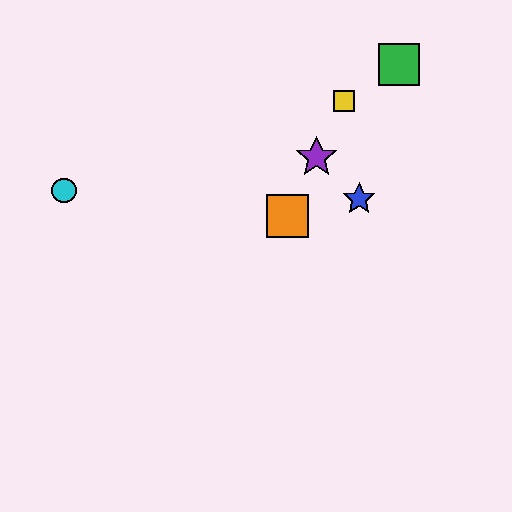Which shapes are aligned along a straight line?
The red square, the yellow square, the purple star, the orange square are aligned along a straight line.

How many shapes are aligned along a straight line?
4 shapes (the red square, the yellow square, the purple star, the orange square) are aligned along a straight line.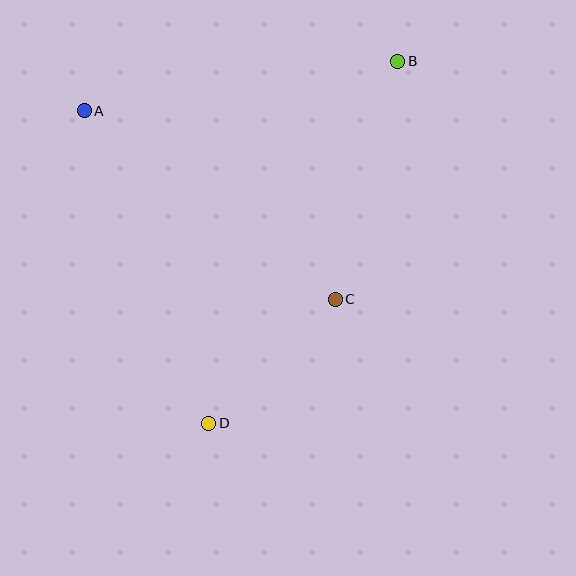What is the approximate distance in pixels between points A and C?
The distance between A and C is approximately 314 pixels.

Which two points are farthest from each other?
Points B and D are farthest from each other.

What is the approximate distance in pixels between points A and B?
The distance between A and B is approximately 317 pixels.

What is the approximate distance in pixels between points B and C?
The distance between B and C is approximately 246 pixels.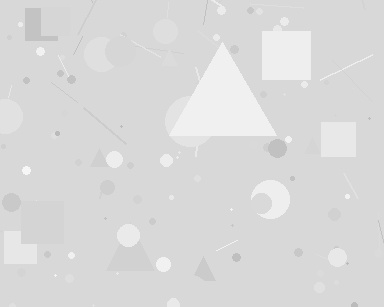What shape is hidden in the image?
A triangle is hidden in the image.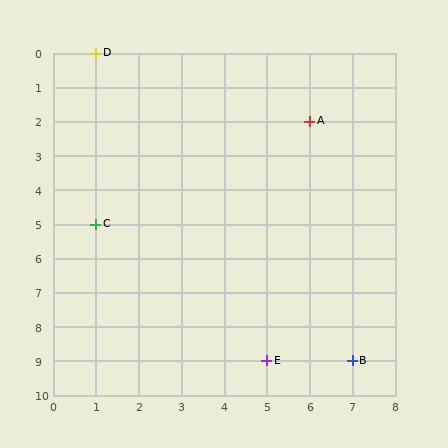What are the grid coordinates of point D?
Point D is at grid coordinates (1, 0).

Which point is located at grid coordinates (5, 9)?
Point E is at (5, 9).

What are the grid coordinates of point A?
Point A is at grid coordinates (6, 2).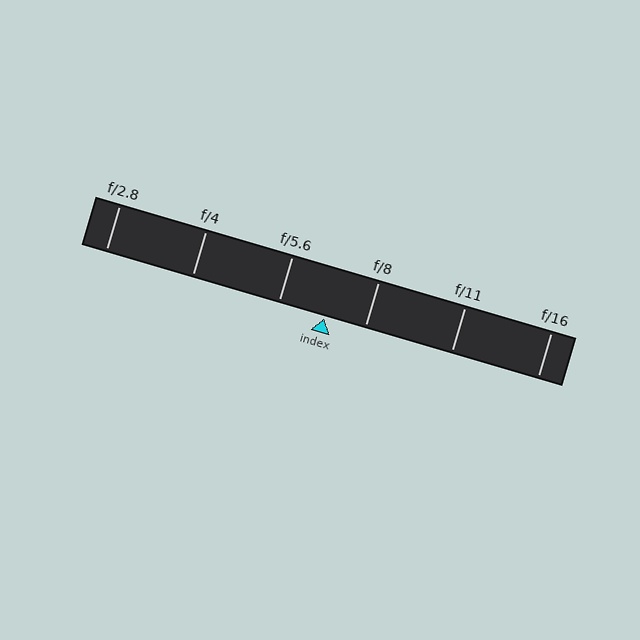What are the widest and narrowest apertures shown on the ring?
The widest aperture shown is f/2.8 and the narrowest is f/16.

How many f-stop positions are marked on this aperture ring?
There are 6 f-stop positions marked.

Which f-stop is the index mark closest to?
The index mark is closest to f/8.